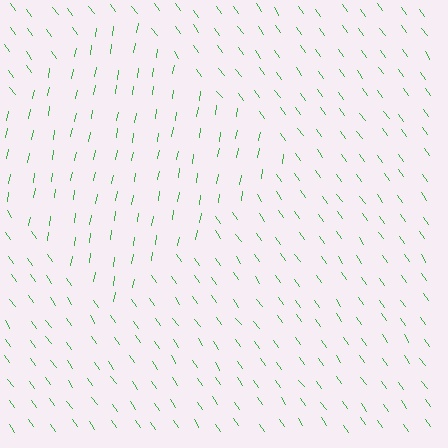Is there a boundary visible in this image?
Yes, there is a texture boundary formed by a change in line orientation.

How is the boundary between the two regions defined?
The boundary is defined purely by a change in line orientation (approximately 45 degrees difference). All lines are the same color and thickness.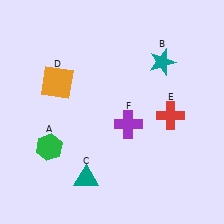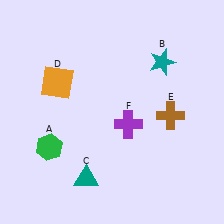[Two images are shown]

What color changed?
The cross (E) changed from red in Image 1 to brown in Image 2.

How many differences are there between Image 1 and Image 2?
There is 1 difference between the two images.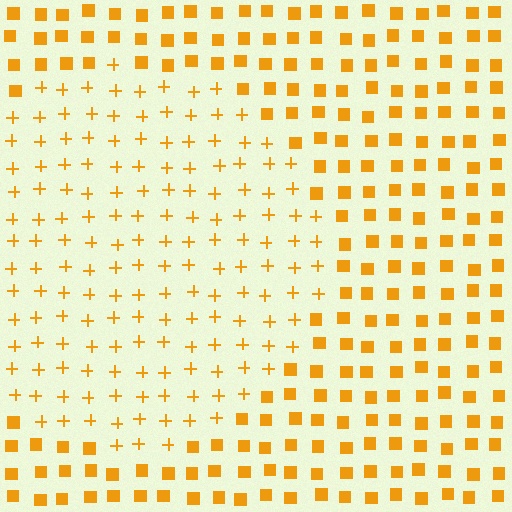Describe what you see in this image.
The image is filled with small orange elements arranged in a uniform grid. A circle-shaped region contains plus signs, while the surrounding area contains squares. The boundary is defined purely by the change in element shape.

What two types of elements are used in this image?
The image uses plus signs inside the circle region and squares outside it.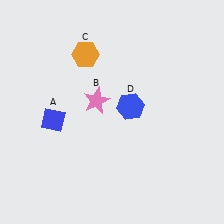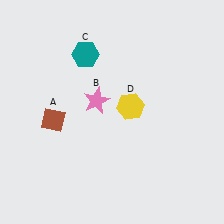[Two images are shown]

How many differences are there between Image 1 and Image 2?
There are 3 differences between the two images.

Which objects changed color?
A changed from blue to brown. C changed from orange to teal. D changed from blue to yellow.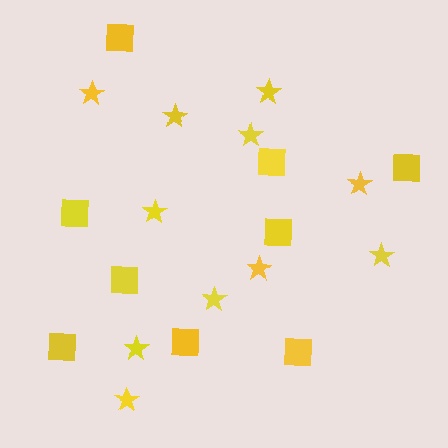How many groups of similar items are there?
There are 2 groups: one group of stars (11) and one group of squares (9).